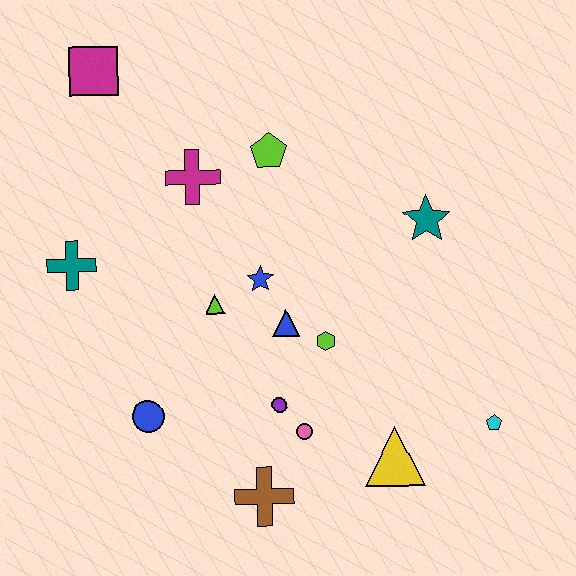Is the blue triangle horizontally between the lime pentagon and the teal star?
Yes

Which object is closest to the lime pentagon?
The magenta cross is closest to the lime pentagon.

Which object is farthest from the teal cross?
The cyan pentagon is farthest from the teal cross.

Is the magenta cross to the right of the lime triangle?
No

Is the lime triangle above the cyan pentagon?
Yes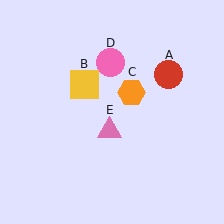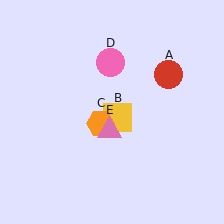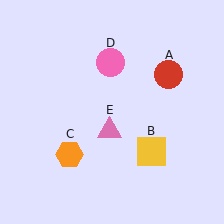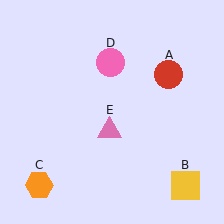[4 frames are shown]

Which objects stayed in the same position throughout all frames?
Red circle (object A) and pink circle (object D) and pink triangle (object E) remained stationary.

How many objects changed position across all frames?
2 objects changed position: yellow square (object B), orange hexagon (object C).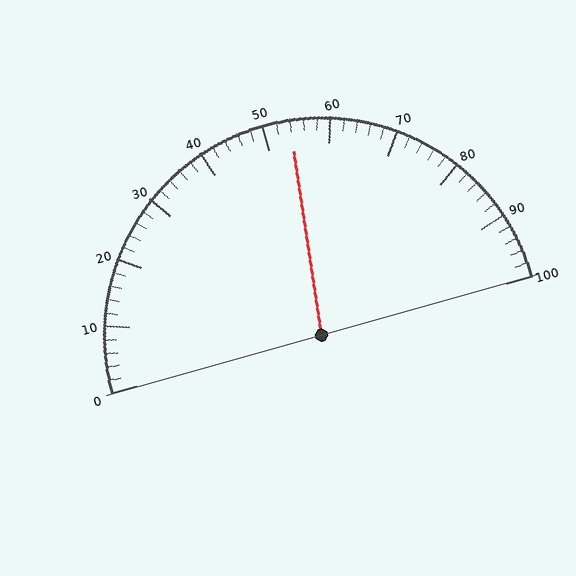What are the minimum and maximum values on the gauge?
The gauge ranges from 0 to 100.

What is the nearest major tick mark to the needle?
The nearest major tick mark is 50.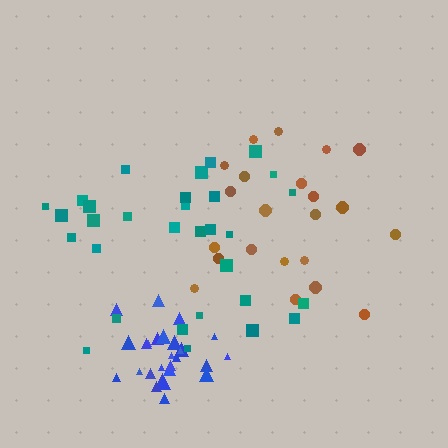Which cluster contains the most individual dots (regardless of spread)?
Teal (31).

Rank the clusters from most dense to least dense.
blue, brown, teal.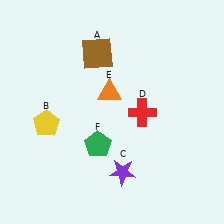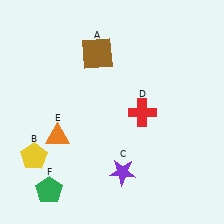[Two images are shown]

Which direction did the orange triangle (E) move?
The orange triangle (E) moved left.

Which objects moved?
The objects that moved are: the yellow pentagon (B), the orange triangle (E), the green pentagon (F).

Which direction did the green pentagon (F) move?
The green pentagon (F) moved left.